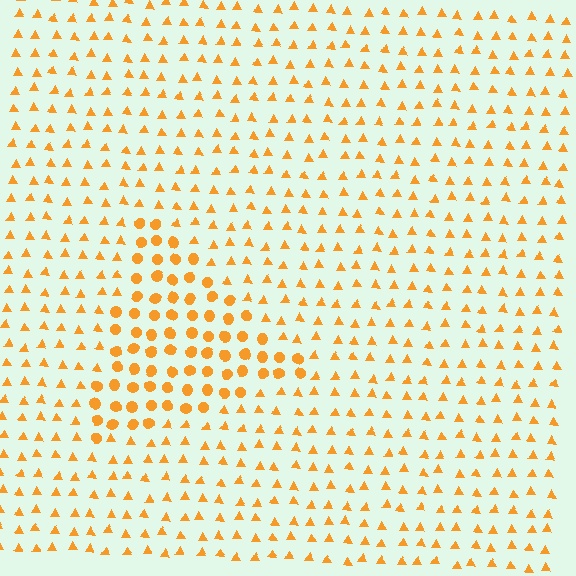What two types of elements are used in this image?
The image uses circles inside the triangle region and triangles outside it.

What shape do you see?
I see a triangle.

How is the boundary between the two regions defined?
The boundary is defined by a change in element shape: circles inside vs. triangles outside. All elements share the same color and spacing.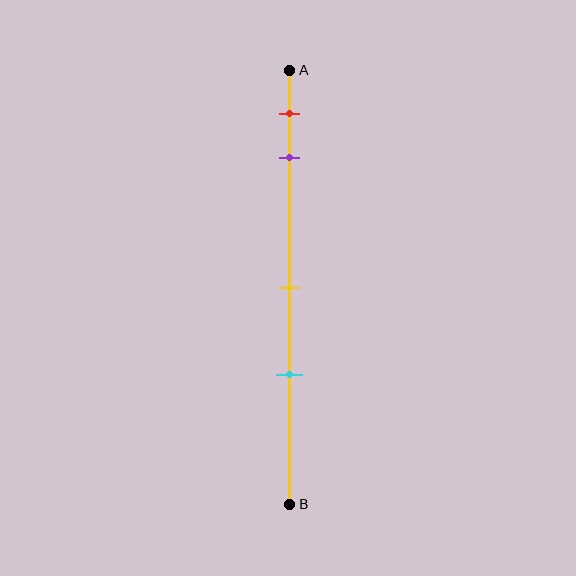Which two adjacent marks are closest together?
The red and purple marks are the closest adjacent pair.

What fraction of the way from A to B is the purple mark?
The purple mark is approximately 20% (0.2) of the way from A to B.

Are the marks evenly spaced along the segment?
No, the marks are not evenly spaced.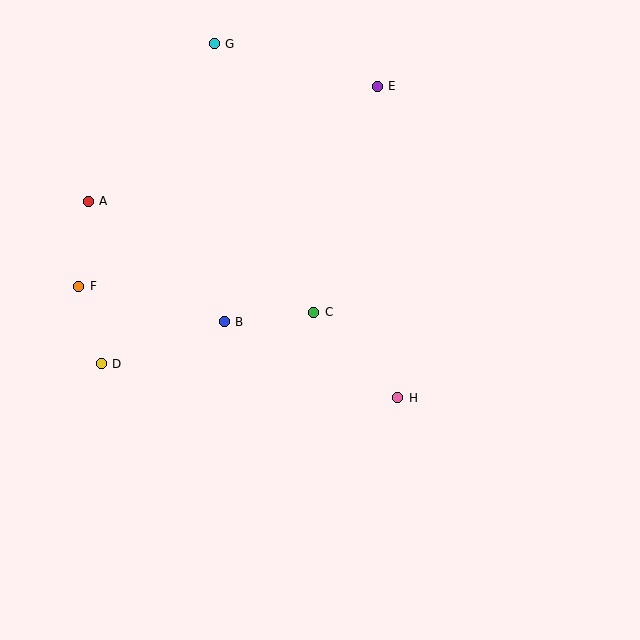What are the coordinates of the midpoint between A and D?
The midpoint between A and D is at (95, 282).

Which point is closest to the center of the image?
Point C at (314, 312) is closest to the center.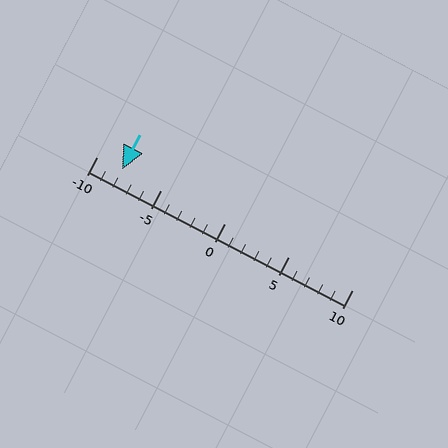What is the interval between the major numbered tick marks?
The major tick marks are spaced 5 units apart.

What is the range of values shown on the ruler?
The ruler shows values from -10 to 10.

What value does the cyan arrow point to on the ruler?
The cyan arrow points to approximately -8.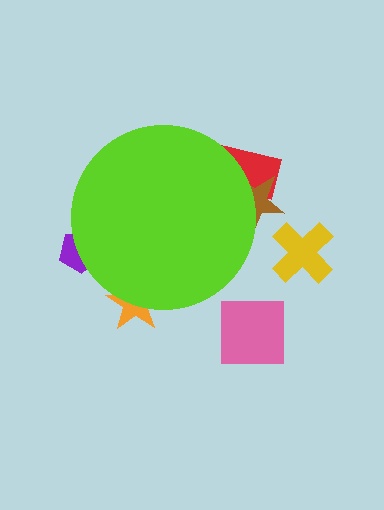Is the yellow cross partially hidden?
No, the yellow cross is fully visible.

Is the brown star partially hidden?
Yes, the brown star is partially hidden behind the lime circle.